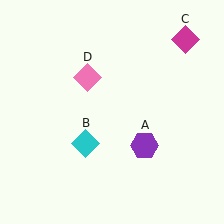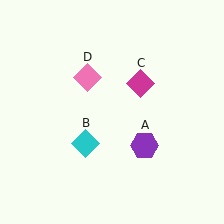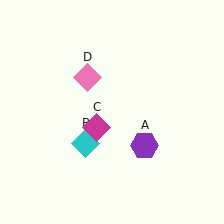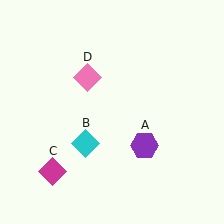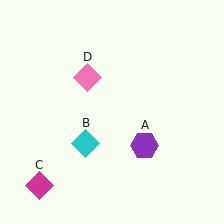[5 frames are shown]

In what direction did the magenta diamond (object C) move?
The magenta diamond (object C) moved down and to the left.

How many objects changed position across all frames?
1 object changed position: magenta diamond (object C).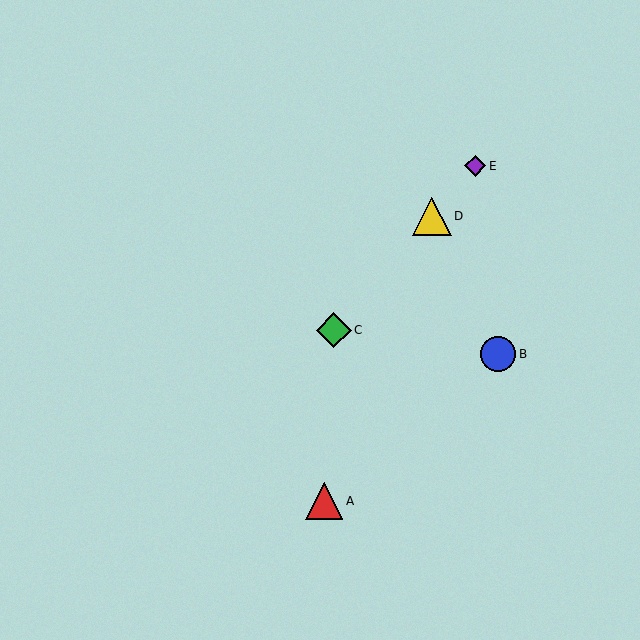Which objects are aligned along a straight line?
Objects C, D, E are aligned along a straight line.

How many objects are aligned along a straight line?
3 objects (C, D, E) are aligned along a straight line.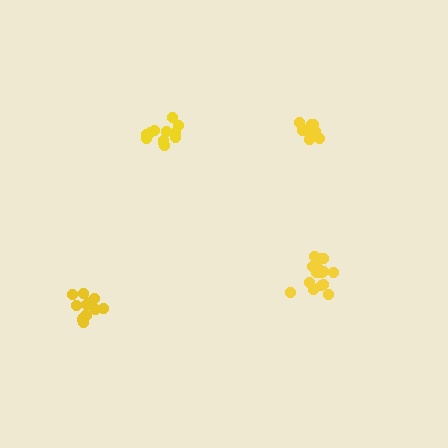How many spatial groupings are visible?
There are 4 spatial groupings.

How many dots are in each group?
Group 1: 11 dots, Group 2: 12 dots, Group 3: 17 dots, Group 4: 14 dots (54 total).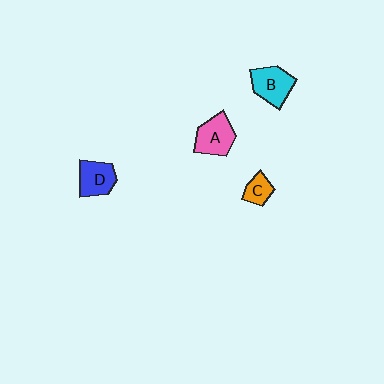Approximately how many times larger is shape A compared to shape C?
Approximately 1.9 times.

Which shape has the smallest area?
Shape C (orange).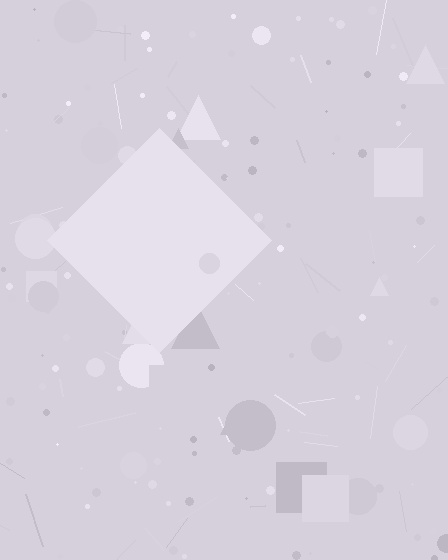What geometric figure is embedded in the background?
A diamond is embedded in the background.